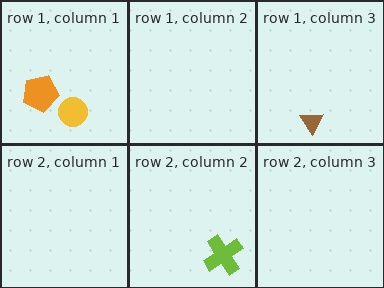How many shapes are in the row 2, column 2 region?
1.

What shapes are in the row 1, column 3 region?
The brown triangle.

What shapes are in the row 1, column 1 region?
The yellow circle, the orange pentagon.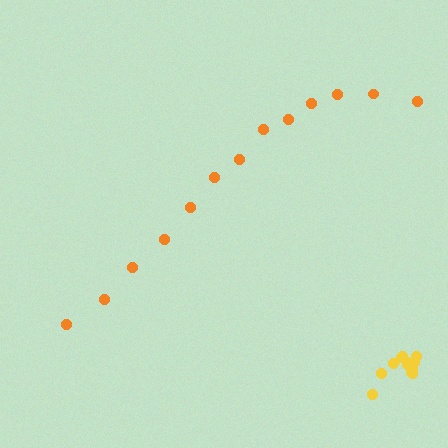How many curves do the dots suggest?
There are 2 distinct paths.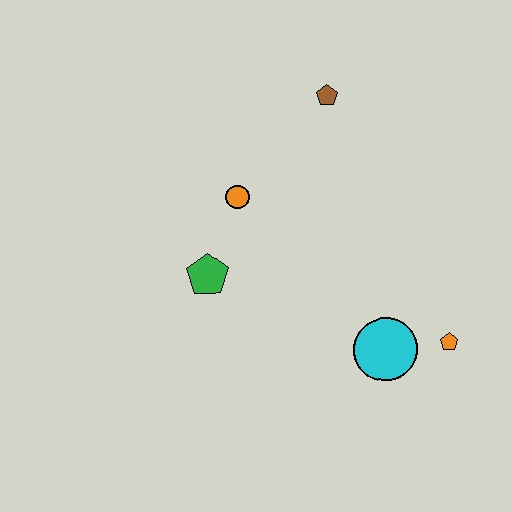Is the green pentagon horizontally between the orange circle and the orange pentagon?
No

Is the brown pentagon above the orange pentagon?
Yes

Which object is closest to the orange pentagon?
The cyan circle is closest to the orange pentagon.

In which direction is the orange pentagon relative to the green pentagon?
The orange pentagon is to the right of the green pentagon.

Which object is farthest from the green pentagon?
The orange pentagon is farthest from the green pentagon.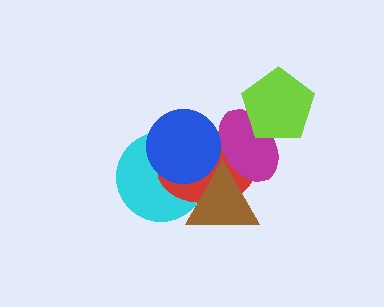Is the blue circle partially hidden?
Yes, it is partially covered by another shape.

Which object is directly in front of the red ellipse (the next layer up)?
The magenta ellipse is directly in front of the red ellipse.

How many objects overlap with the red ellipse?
4 objects overlap with the red ellipse.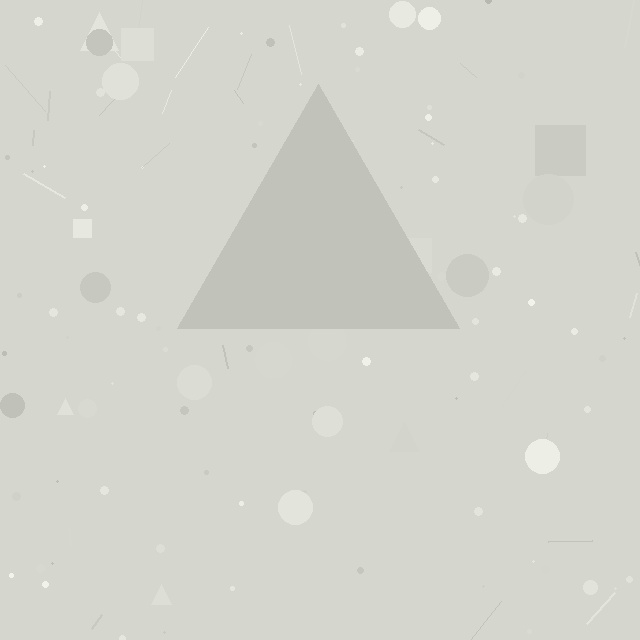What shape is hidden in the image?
A triangle is hidden in the image.